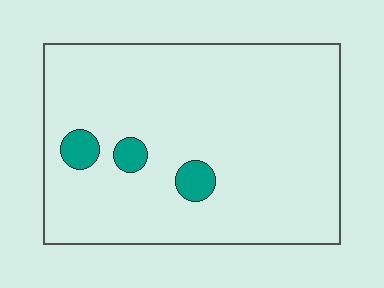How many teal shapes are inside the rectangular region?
3.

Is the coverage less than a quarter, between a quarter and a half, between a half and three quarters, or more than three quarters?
Less than a quarter.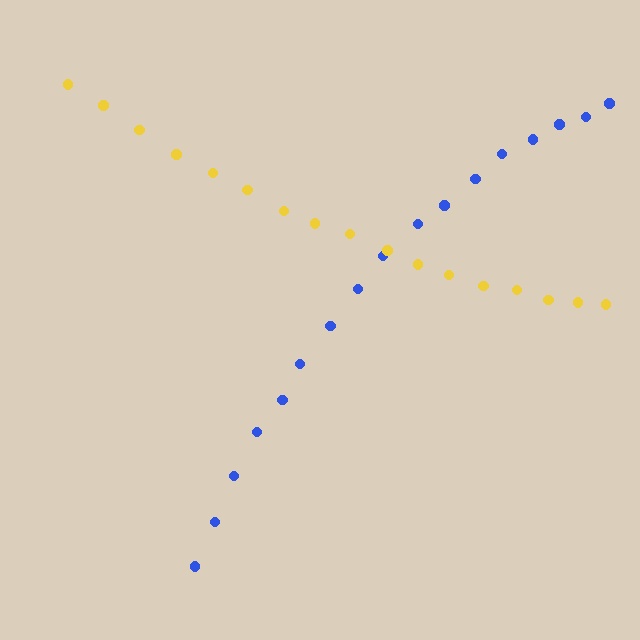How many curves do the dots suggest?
There are 2 distinct paths.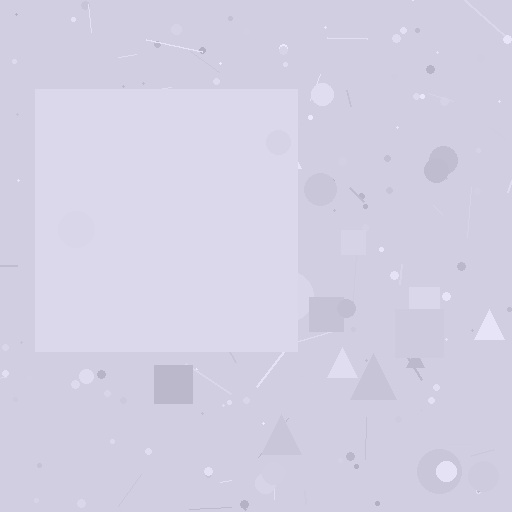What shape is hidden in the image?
A square is hidden in the image.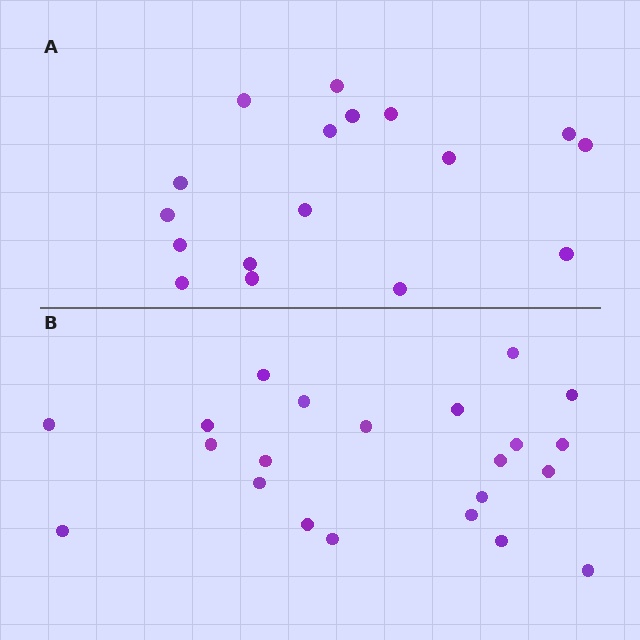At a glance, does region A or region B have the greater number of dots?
Region B (the bottom region) has more dots.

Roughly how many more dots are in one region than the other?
Region B has about 5 more dots than region A.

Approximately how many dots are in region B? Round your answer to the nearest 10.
About 20 dots. (The exact count is 22, which rounds to 20.)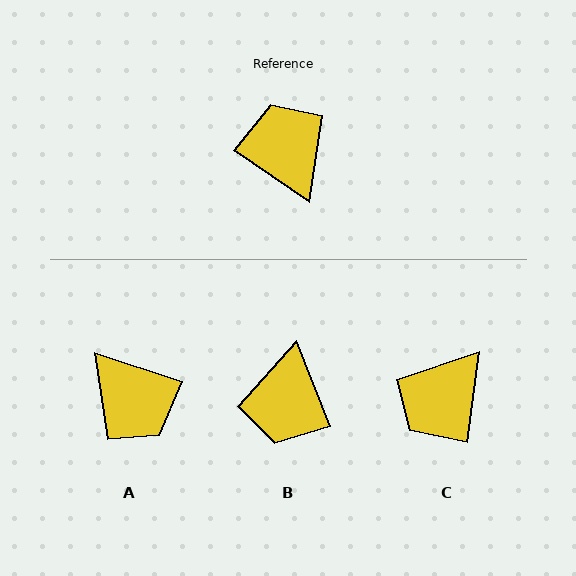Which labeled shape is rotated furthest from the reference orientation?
A, about 164 degrees away.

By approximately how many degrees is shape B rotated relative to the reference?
Approximately 146 degrees counter-clockwise.